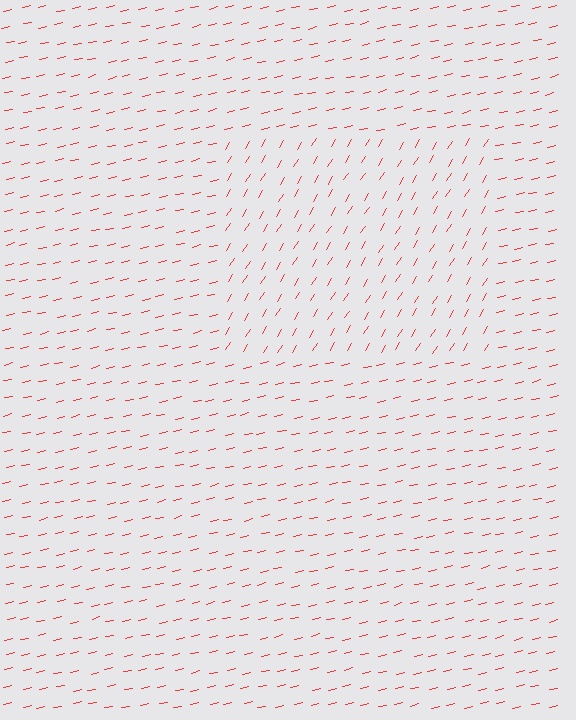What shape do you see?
I see a rectangle.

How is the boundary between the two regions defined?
The boundary is defined purely by a change in line orientation (approximately 45 degrees difference). All lines are the same color and thickness.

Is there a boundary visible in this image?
Yes, there is a texture boundary formed by a change in line orientation.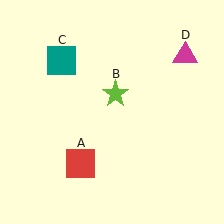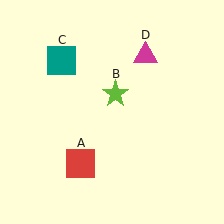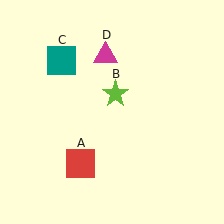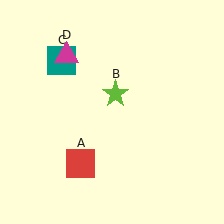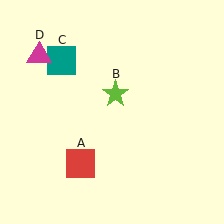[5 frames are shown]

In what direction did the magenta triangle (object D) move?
The magenta triangle (object D) moved left.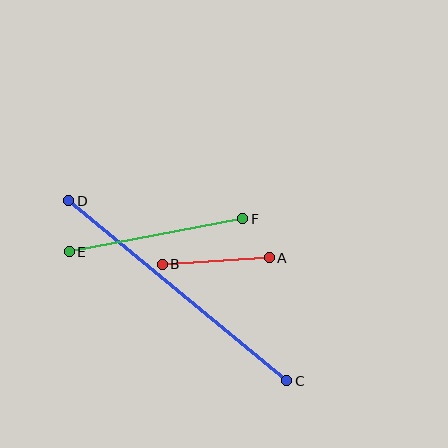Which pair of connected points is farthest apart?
Points C and D are farthest apart.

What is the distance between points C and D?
The distance is approximately 282 pixels.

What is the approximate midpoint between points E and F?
The midpoint is at approximately (156, 235) pixels.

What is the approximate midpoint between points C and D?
The midpoint is at approximately (178, 291) pixels.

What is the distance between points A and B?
The distance is approximately 107 pixels.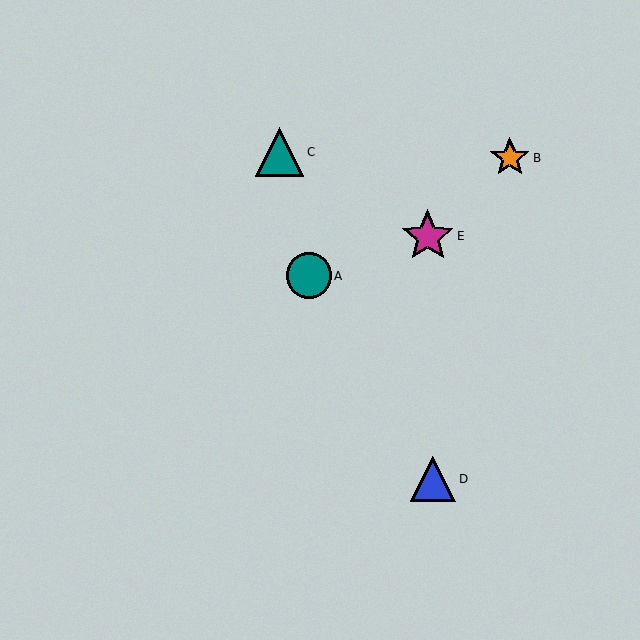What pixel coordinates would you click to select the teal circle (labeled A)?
Click at (309, 276) to select the teal circle A.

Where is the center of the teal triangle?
The center of the teal triangle is at (279, 152).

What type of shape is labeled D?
Shape D is a blue triangle.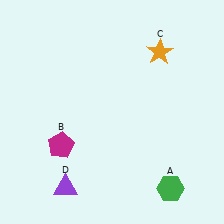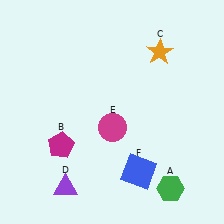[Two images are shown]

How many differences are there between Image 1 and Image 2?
There are 2 differences between the two images.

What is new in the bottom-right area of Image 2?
A blue square (F) was added in the bottom-right area of Image 2.